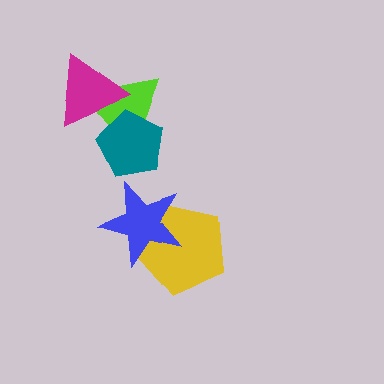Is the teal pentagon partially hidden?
Yes, it is partially covered by another shape.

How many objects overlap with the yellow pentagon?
1 object overlaps with the yellow pentagon.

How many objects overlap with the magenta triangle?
2 objects overlap with the magenta triangle.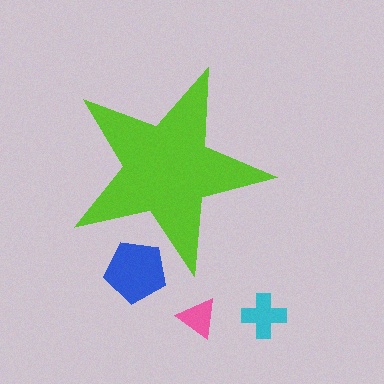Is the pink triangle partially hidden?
No, the pink triangle is fully visible.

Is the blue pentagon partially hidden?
Yes, the blue pentagon is partially hidden behind the lime star.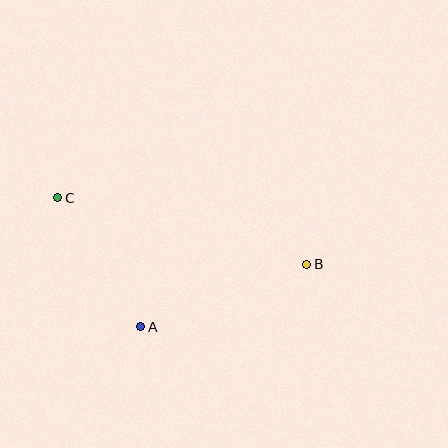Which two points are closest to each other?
Points A and C are closest to each other.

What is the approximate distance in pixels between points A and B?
The distance between A and B is approximately 177 pixels.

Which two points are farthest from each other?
Points B and C are farthest from each other.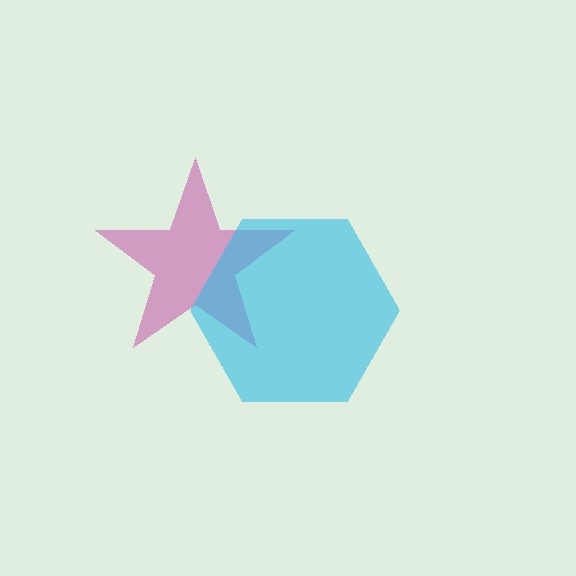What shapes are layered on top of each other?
The layered shapes are: a magenta star, a cyan hexagon.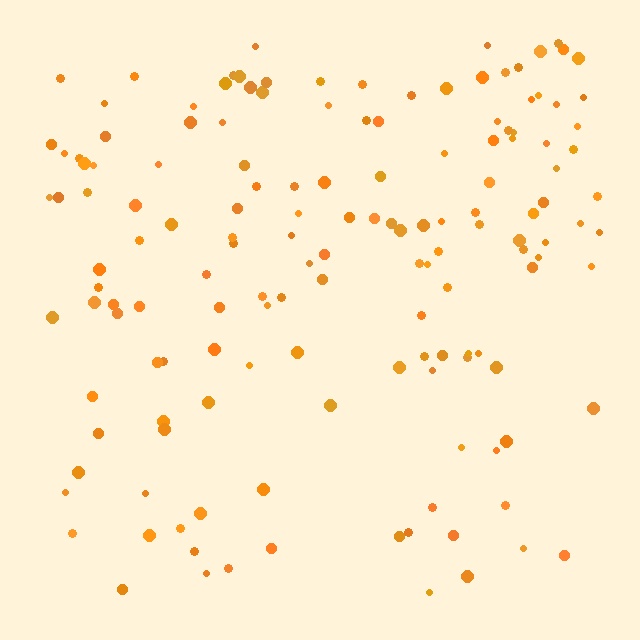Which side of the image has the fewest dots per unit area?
The bottom.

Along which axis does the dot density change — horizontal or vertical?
Vertical.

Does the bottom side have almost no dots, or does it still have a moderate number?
Still a moderate number, just noticeably fewer than the top.